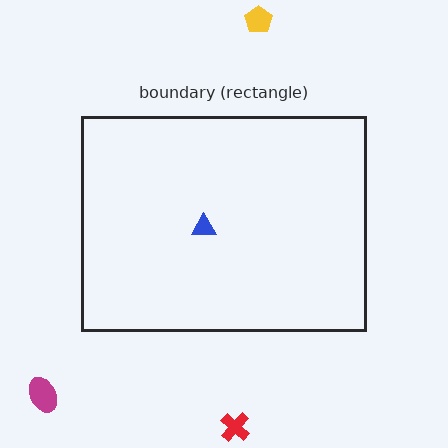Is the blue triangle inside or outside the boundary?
Inside.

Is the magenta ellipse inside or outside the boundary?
Outside.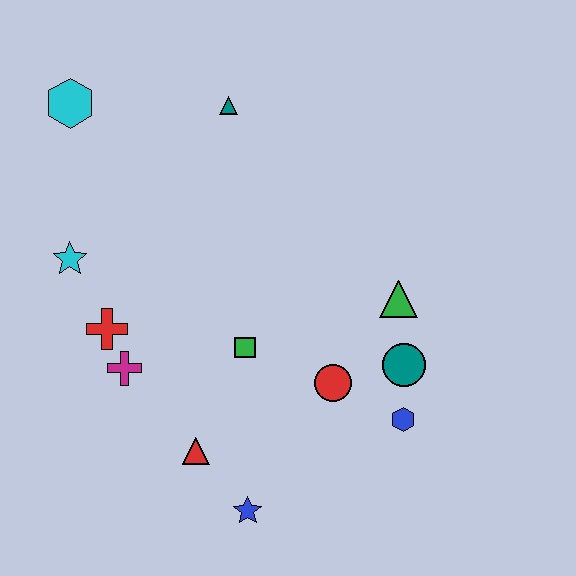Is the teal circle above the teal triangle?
No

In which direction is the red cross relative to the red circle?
The red cross is to the left of the red circle.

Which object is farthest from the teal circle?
The cyan hexagon is farthest from the teal circle.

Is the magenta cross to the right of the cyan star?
Yes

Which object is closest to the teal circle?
The blue hexagon is closest to the teal circle.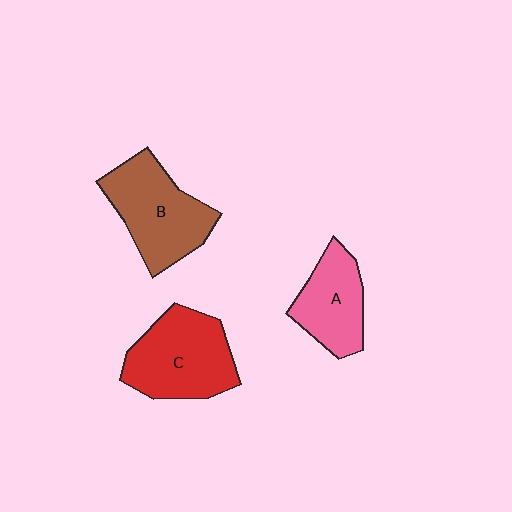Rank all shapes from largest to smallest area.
From largest to smallest: C (red), B (brown), A (pink).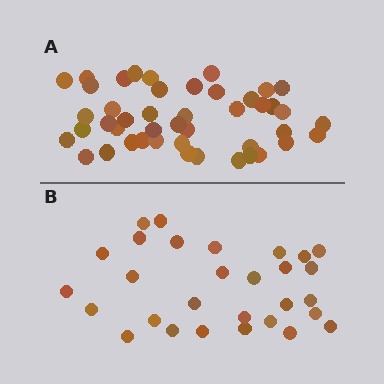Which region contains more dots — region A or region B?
Region A (the top region) has more dots.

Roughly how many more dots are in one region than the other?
Region A has approximately 15 more dots than region B.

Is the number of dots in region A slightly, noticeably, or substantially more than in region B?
Region A has substantially more. The ratio is roughly 1.6 to 1.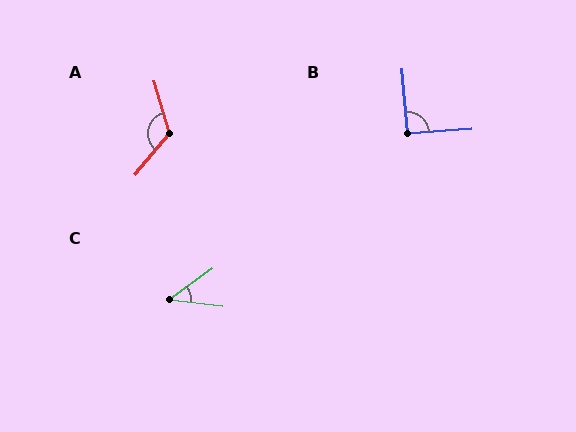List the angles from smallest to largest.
C (43°), B (91°), A (124°).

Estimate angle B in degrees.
Approximately 91 degrees.